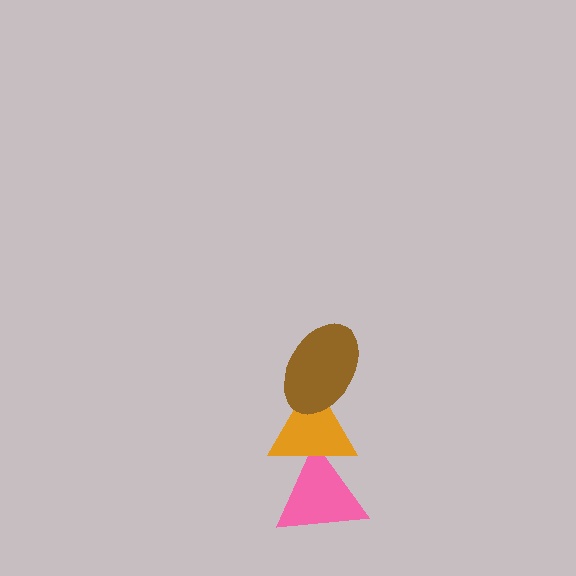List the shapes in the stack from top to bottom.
From top to bottom: the brown ellipse, the orange triangle, the pink triangle.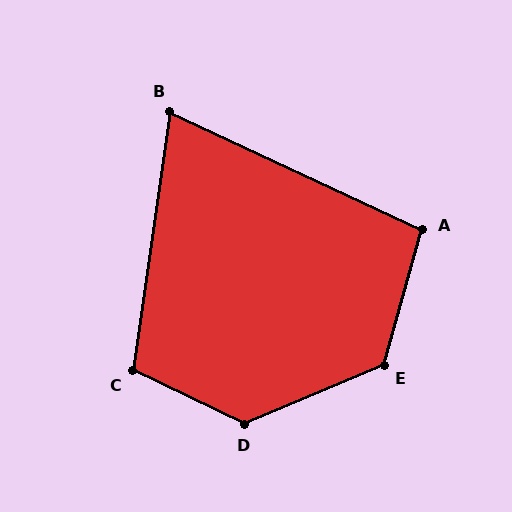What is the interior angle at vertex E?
Approximately 129 degrees (obtuse).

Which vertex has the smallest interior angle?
B, at approximately 73 degrees.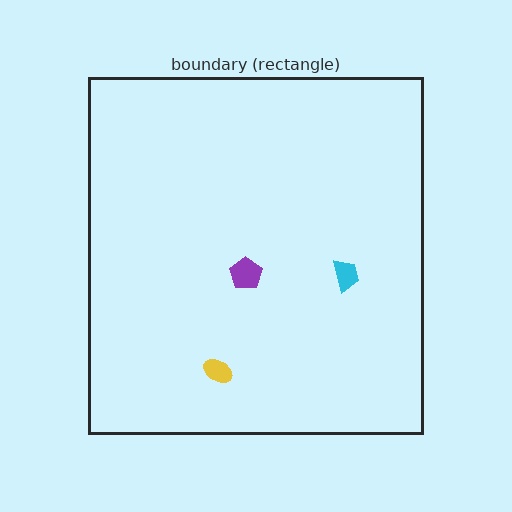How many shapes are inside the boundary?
3 inside, 0 outside.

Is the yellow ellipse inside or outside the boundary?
Inside.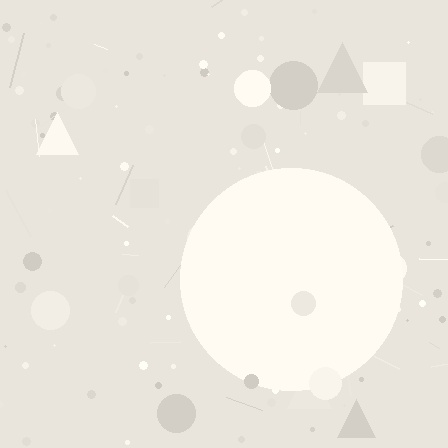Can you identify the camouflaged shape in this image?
The camouflaged shape is a circle.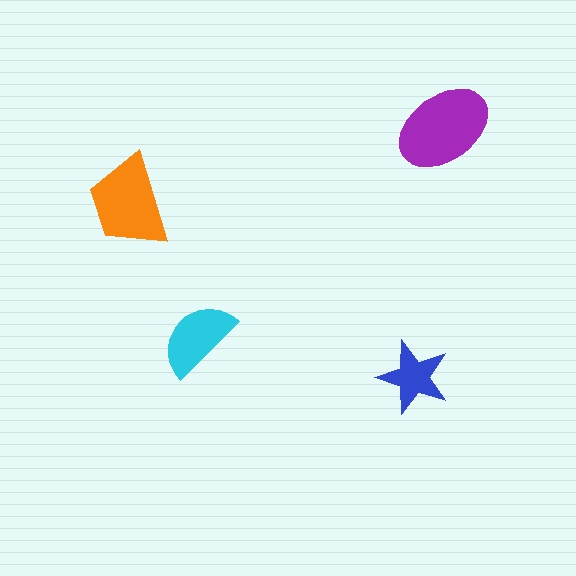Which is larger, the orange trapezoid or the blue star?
The orange trapezoid.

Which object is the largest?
The purple ellipse.